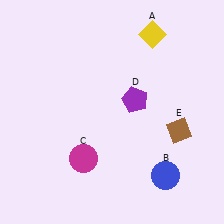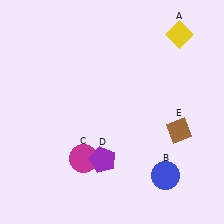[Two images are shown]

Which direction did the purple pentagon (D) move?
The purple pentagon (D) moved down.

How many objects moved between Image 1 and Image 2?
2 objects moved between the two images.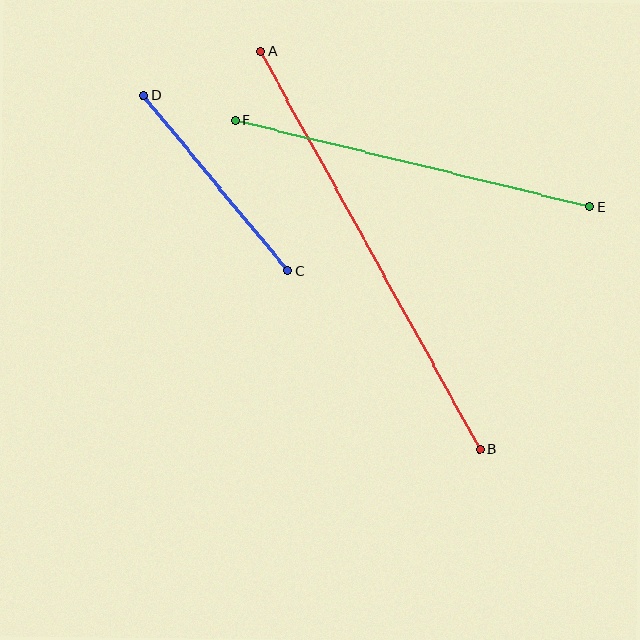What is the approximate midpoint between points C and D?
The midpoint is at approximately (215, 183) pixels.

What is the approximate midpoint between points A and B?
The midpoint is at approximately (370, 250) pixels.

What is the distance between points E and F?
The distance is approximately 365 pixels.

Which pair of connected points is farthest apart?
Points A and B are farthest apart.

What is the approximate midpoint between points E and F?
The midpoint is at approximately (413, 164) pixels.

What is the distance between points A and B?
The distance is approximately 454 pixels.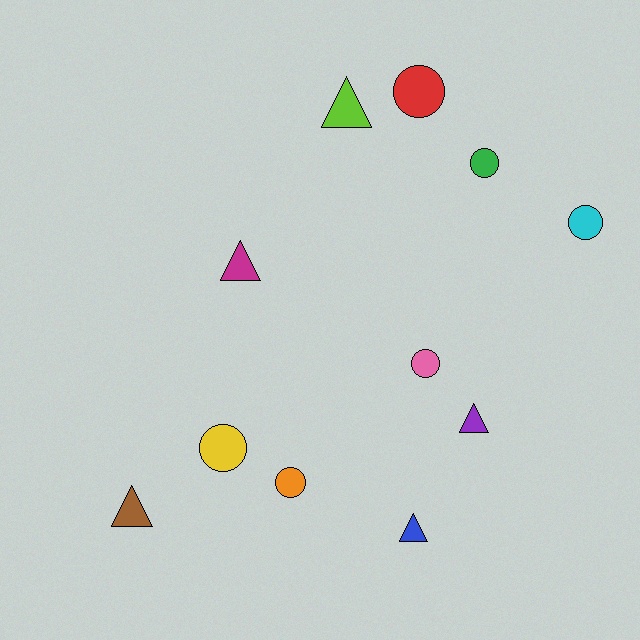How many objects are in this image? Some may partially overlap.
There are 11 objects.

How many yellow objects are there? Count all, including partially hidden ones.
There is 1 yellow object.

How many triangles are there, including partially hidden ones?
There are 5 triangles.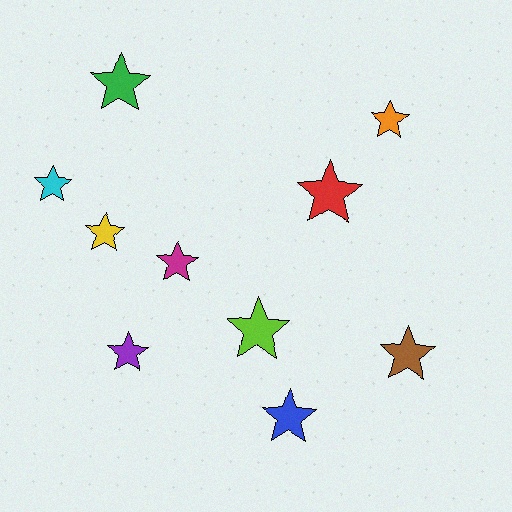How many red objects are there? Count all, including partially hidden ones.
There is 1 red object.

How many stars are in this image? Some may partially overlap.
There are 10 stars.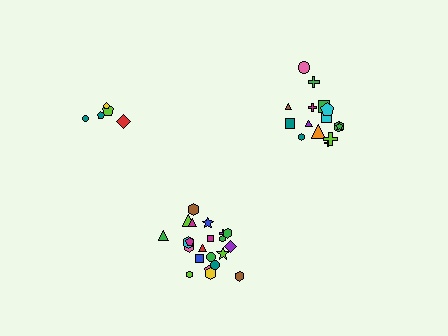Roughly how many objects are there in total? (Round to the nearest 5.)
Roughly 40 objects in total.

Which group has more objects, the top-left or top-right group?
The top-right group.